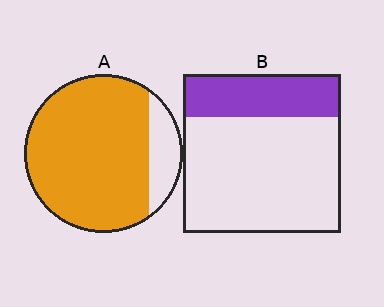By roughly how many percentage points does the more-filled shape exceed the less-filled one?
By roughly 55 percentage points (A over B).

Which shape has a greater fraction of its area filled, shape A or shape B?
Shape A.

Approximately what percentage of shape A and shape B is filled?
A is approximately 85% and B is approximately 25%.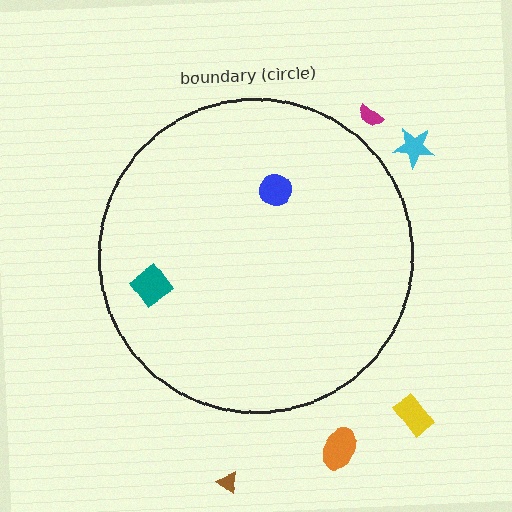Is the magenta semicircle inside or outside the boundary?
Outside.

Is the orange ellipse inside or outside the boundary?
Outside.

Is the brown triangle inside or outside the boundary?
Outside.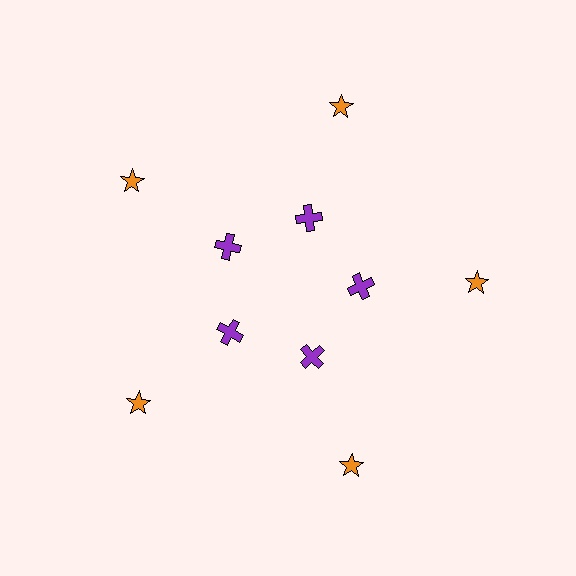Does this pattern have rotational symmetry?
Yes, this pattern has 5-fold rotational symmetry. It looks the same after rotating 72 degrees around the center.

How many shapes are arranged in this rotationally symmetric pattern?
There are 10 shapes, arranged in 5 groups of 2.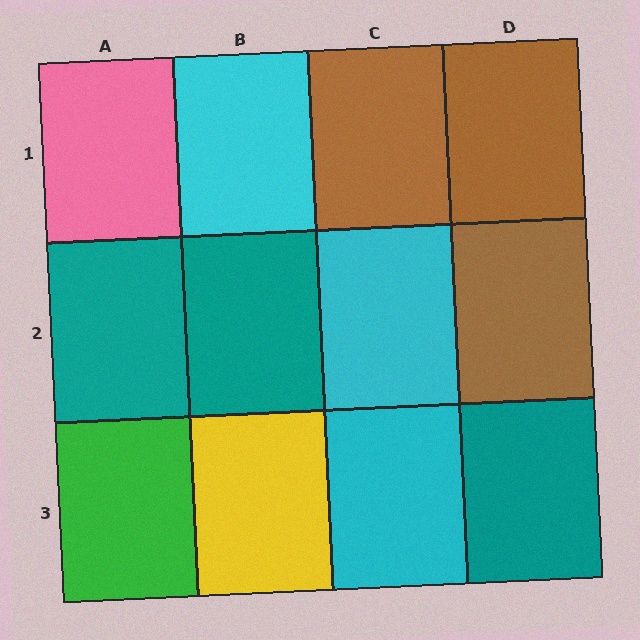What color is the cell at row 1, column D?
Brown.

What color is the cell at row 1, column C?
Brown.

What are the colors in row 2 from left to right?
Teal, teal, cyan, brown.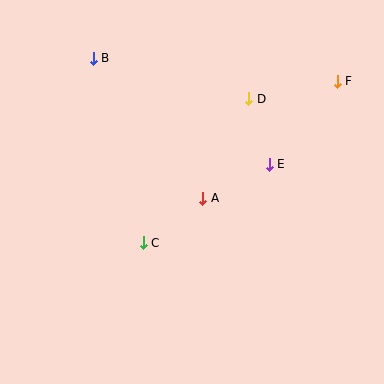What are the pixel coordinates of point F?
Point F is at (337, 81).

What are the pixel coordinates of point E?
Point E is at (269, 164).